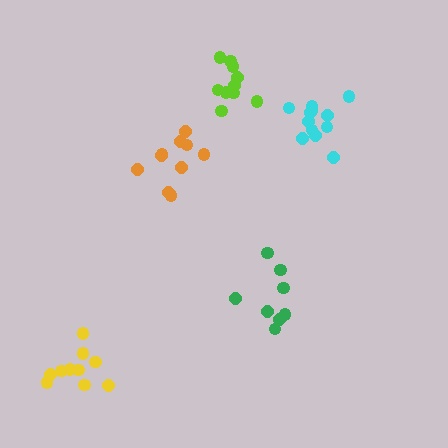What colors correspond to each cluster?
The clusters are colored: green, orange, cyan, lime, yellow.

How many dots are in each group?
Group 1: 8 dots, Group 2: 10 dots, Group 3: 12 dots, Group 4: 10 dots, Group 5: 10 dots (50 total).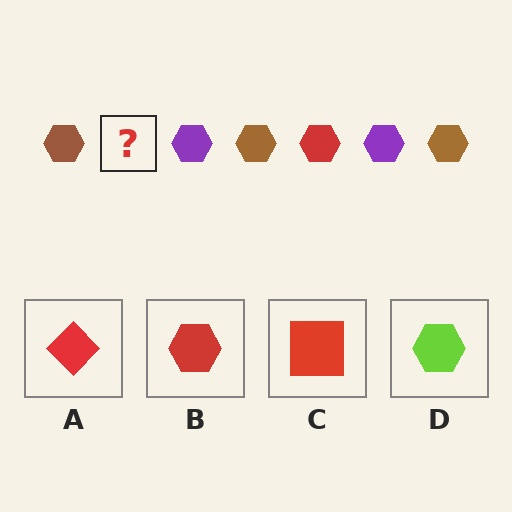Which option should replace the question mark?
Option B.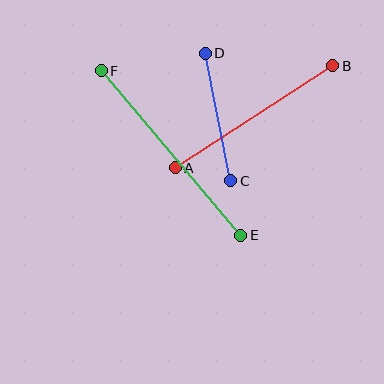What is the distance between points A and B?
The distance is approximately 188 pixels.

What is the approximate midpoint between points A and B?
The midpoint is at approximately (254, 117) pixels.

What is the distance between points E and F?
The distance is approximately 215 pixels.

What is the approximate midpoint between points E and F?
The midpoint is at approximately (171, 153) pixels.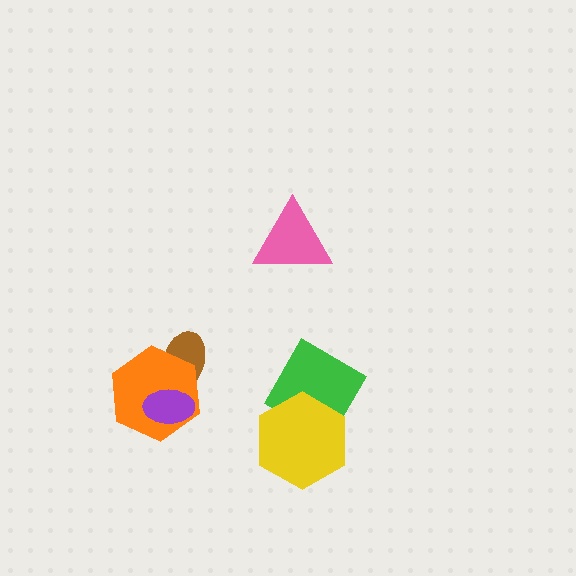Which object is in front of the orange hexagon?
The purple ellipse is in front of the orange hexagon.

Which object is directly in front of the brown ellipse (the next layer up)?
The orange hexagon is directly in front of the brown ellipse.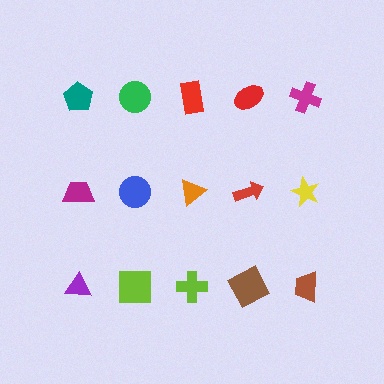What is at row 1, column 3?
A red rectangle.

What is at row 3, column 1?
A purple triangle.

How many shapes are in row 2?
5 shapes.